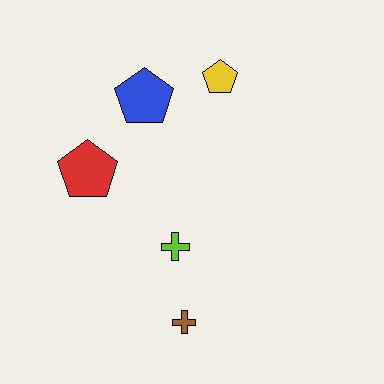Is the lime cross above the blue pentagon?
No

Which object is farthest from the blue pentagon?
The brown cross is farthest from the blue pentagon.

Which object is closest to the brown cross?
The lime cross is closest to the brown cross.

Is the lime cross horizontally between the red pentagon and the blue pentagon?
No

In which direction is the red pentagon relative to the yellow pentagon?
The red pentagon is to the left of the yellow pentagon.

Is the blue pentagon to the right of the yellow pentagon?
No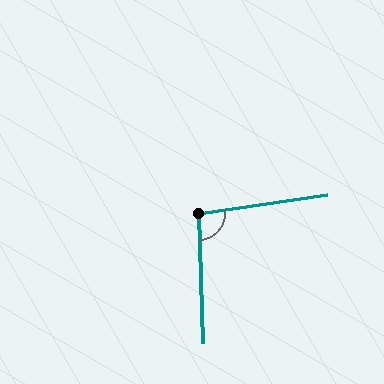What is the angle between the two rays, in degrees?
Approximately 97 degrees.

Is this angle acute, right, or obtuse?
It is obtuse.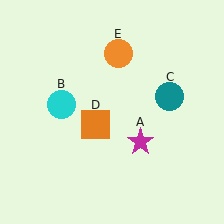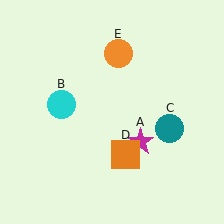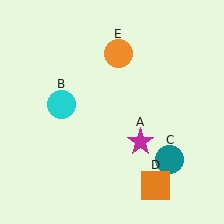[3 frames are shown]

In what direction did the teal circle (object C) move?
The teal circle (object C) moved down.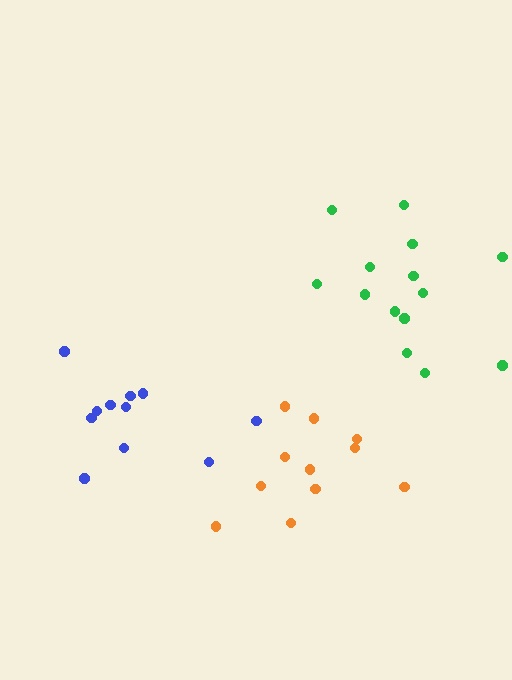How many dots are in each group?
Group 1: 11 dots, Group 2: 11 dots, Group 3: 14 dots (36 total).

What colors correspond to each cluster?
The clusters are colored: blue, orange, green.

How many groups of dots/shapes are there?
There are 3 groups.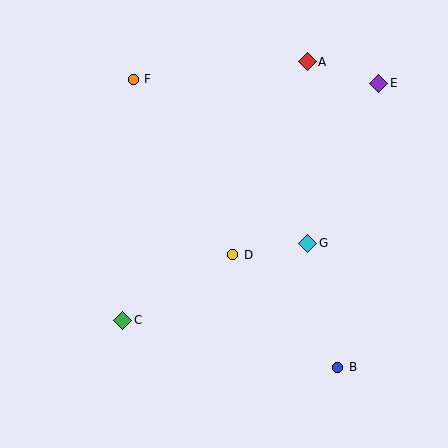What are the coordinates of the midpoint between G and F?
The midpoint between G and F is at (221, 161).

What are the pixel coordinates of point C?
Point C is at (123, 320).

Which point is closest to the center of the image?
Point D at (233, 255) is closest to the center.